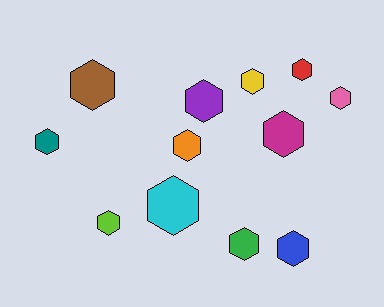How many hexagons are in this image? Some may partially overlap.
There are 12 hexagons.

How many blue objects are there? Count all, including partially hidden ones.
There is 1 blue object.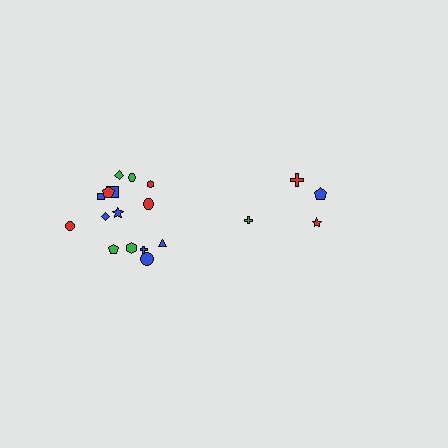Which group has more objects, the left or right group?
The left group.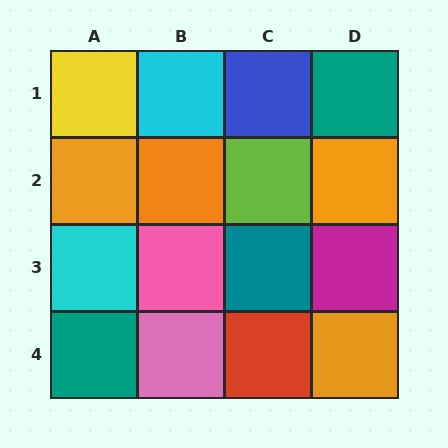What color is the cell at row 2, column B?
Orange.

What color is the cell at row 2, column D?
Orange.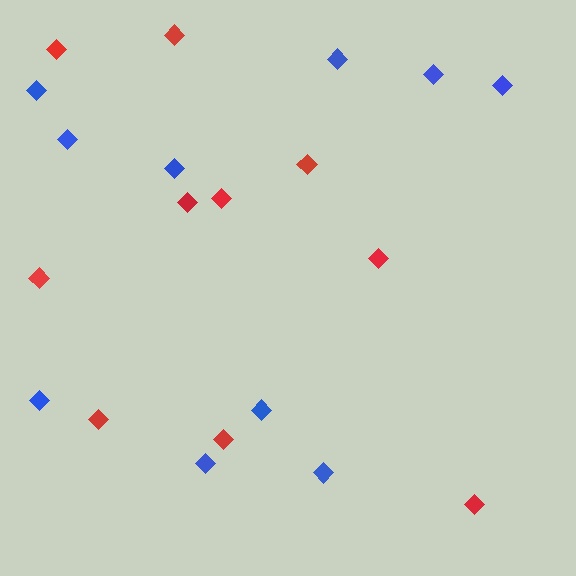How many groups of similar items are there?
There are 2 groups: one group of blue diamonds (10) and one group of red diamonds (10).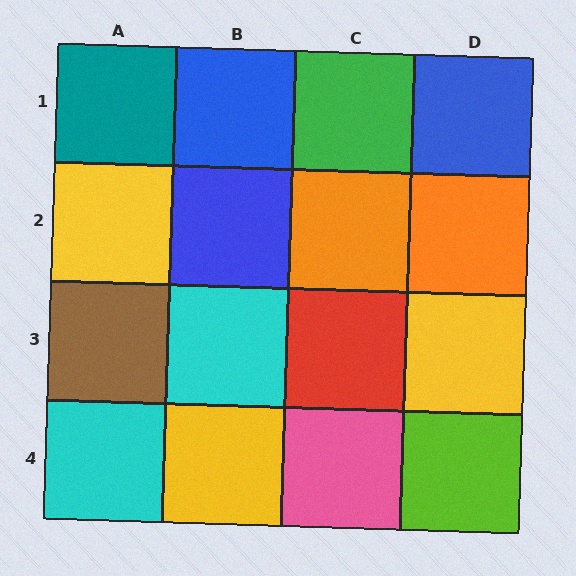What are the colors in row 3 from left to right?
Brown, cyan, red, yellow.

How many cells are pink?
1 cell is pink.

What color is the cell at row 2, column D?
Orange.